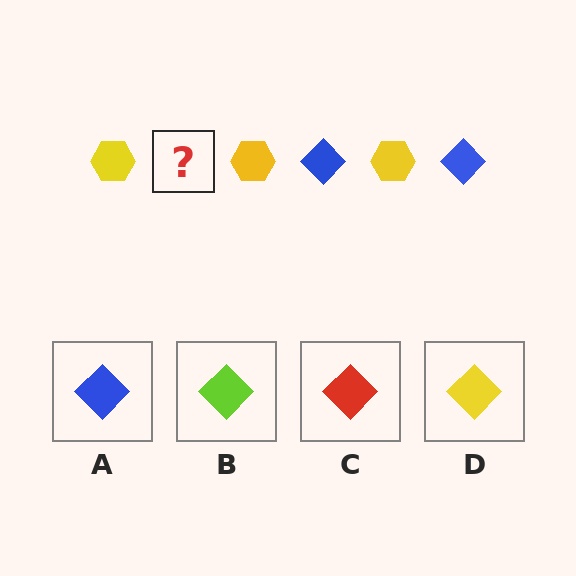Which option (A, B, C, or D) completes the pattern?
A.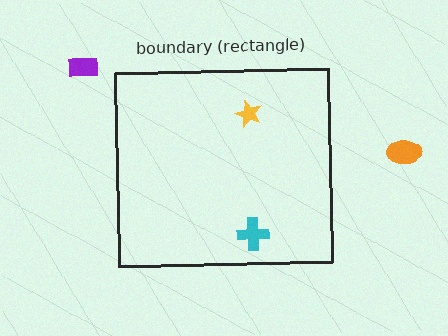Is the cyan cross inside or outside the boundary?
Inside.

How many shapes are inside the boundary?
2 inside, 2 outside.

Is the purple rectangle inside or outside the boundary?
Outside.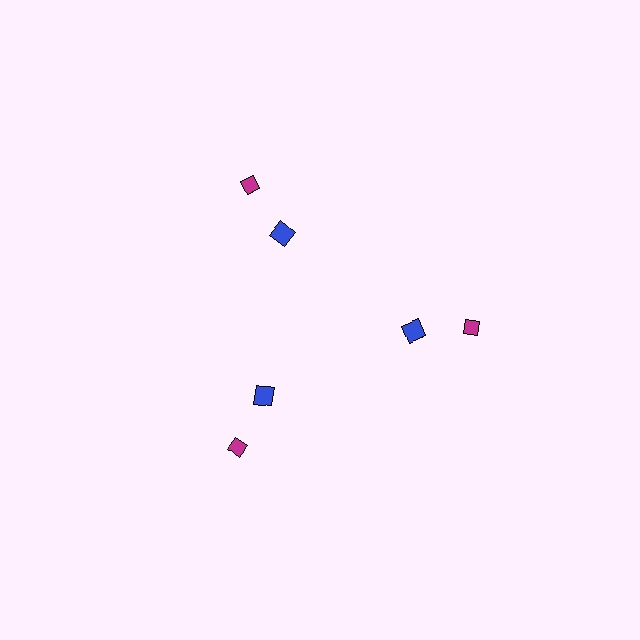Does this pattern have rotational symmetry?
Yes, this pattern has 3-fold rotational symmetry. It looks the same after rotating 120 degrees around the center.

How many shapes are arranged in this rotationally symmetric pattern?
There are 6 shapes, arranged in 3 groups of 2.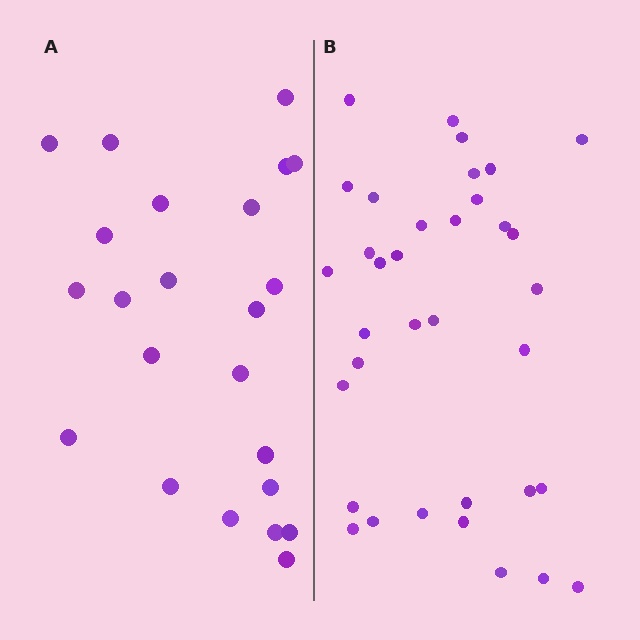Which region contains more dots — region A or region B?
Region B (the right region) has more dots.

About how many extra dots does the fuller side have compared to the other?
Region B has roughly 12 or so more dots than region A.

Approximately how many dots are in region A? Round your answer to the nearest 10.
About 20 dots. (The exact count is 23, which rounds to 20.)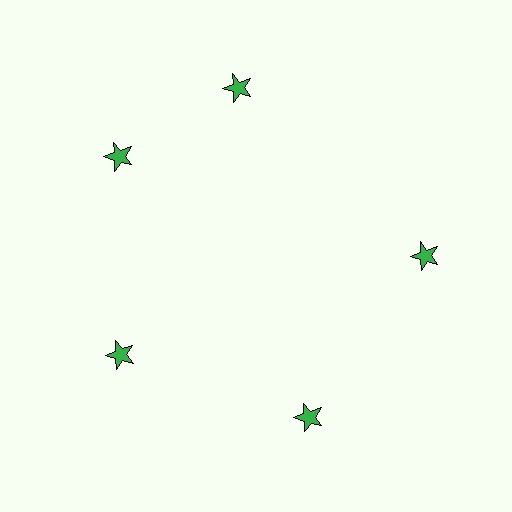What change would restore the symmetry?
The symmetry would be restored by rotating it back into even spacing with its neighbors so that all 5 stars sit at equal angles and equal distance from the center.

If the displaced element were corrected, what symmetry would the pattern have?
It would have 5-fold rotational symmetry — the pattern would map onto itself every 72 degrees.